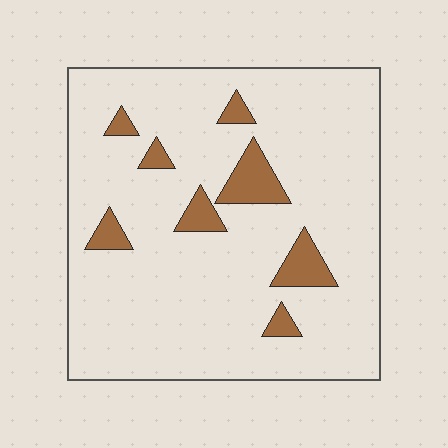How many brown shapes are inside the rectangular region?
8.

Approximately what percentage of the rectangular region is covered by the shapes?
Approximately 10%.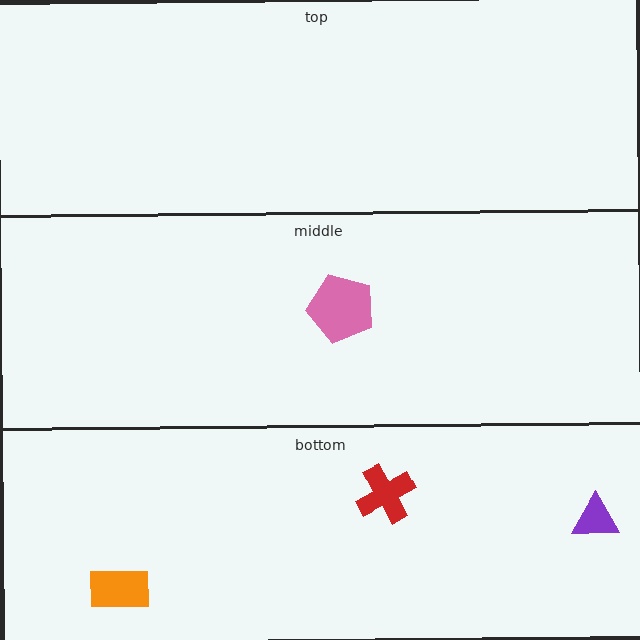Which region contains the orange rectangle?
The bottom region.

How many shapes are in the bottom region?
3.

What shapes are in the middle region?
The pink pentagon.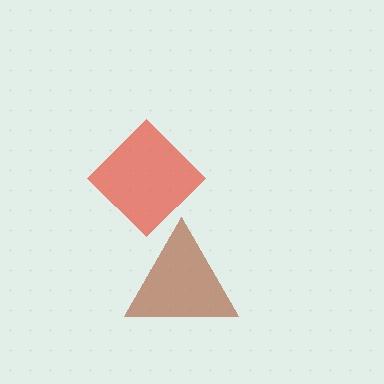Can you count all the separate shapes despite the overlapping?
Yes, there are 2 separate shapes.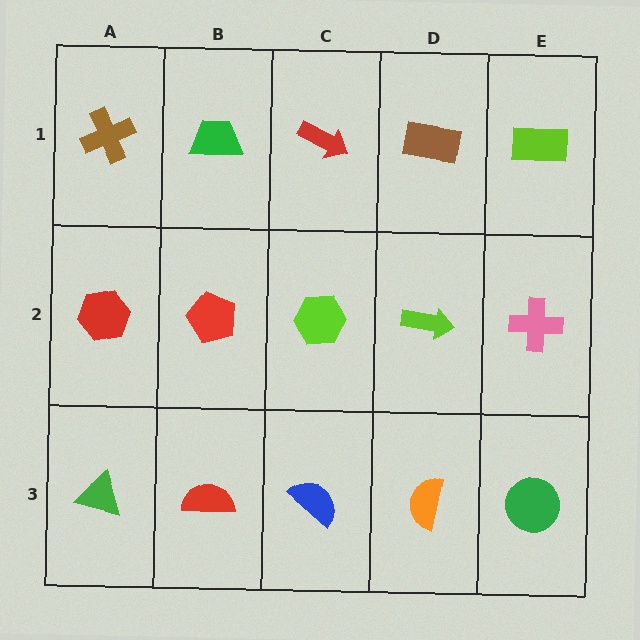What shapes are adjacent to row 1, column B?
A red pentagon (row 2, column B), a brown cross (row 1, column A), a red arrow (row 1, column C).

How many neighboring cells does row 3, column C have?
3.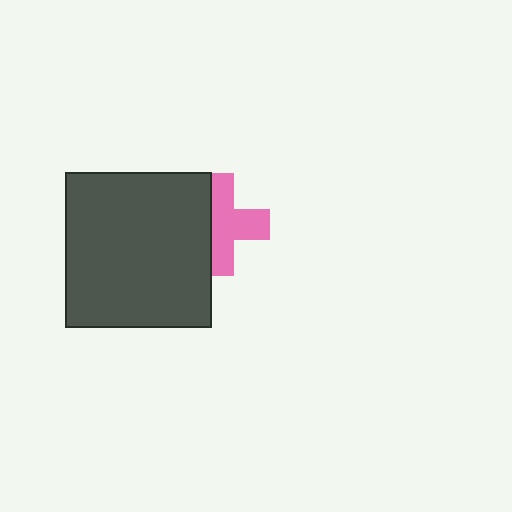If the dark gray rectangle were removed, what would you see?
You would see the complete pink cross.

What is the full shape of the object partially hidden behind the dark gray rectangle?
The partially hidden object is a pink cross.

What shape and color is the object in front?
The object in front is a dark gray rectangle.